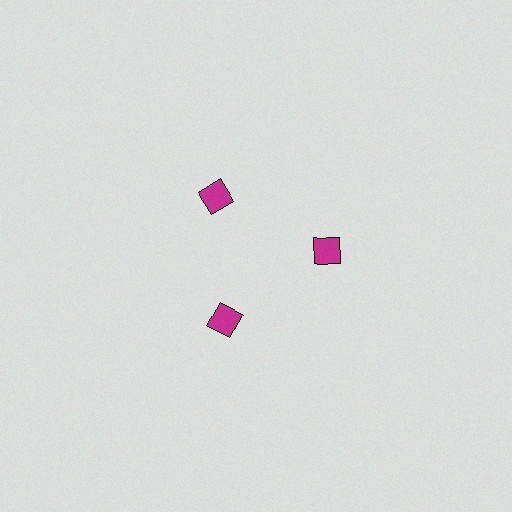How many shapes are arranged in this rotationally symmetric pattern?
There are 3 shapes, arranged in 3 groups of 1.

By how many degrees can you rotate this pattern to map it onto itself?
The pattern maps onto itself every 120 degrees of rotation.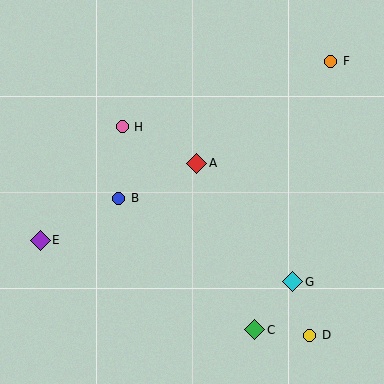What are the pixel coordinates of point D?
Point D is at (310, 335).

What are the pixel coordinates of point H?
Point H is at (122, 127).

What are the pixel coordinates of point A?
Point A is at (196, 163).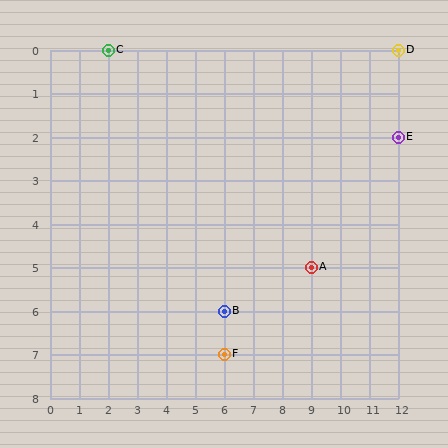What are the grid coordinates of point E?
Point E is at grid coordinates (12, 2).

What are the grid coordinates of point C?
Point C is at grid coordinates (2, 0).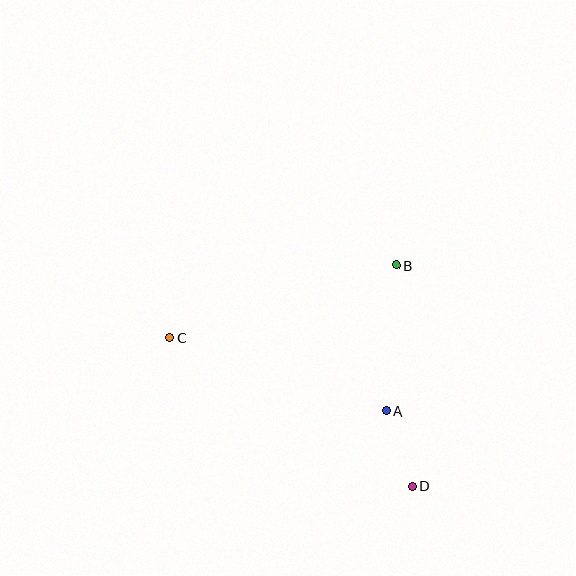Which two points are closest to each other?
Points A and D are closest to each other.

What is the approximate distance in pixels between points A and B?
The distance between A and B is approximately 146 pixels.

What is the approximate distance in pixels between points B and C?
The distance between B and C is approximately 238 pixels.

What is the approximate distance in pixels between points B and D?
The distance between B and D is approximately 221 pixels.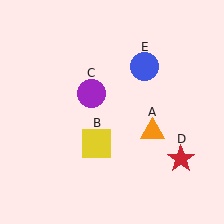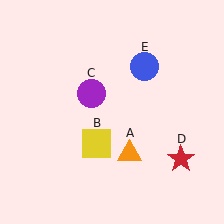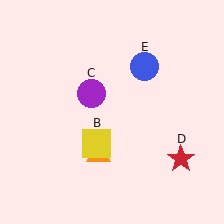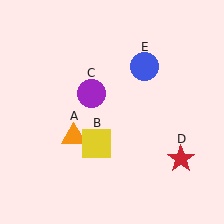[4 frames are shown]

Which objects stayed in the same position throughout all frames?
Yellow square (object B) and purple circle (object C) and red star (object D) and blue circle (object E) remained stationary.